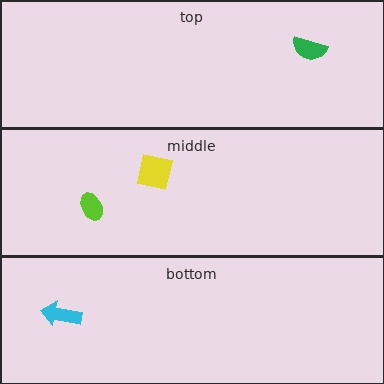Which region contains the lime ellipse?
The middle region.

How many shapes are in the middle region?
2.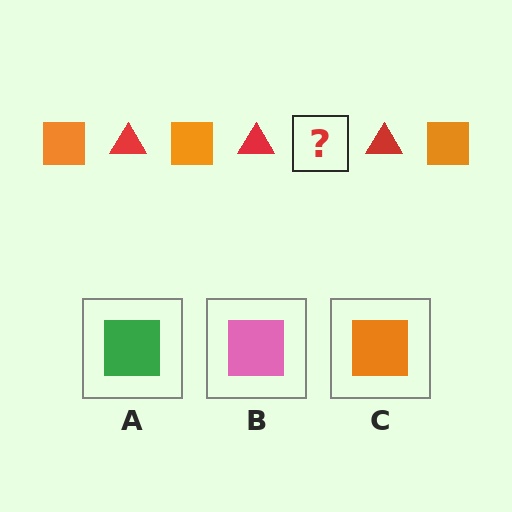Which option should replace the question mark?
Option C.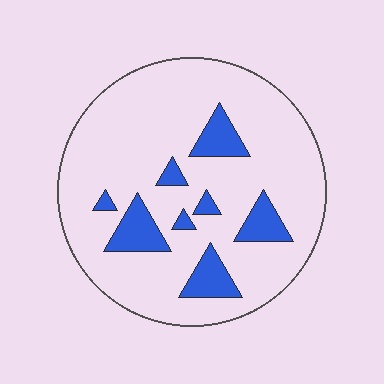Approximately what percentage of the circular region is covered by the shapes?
Approximately 15%.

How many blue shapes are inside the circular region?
8.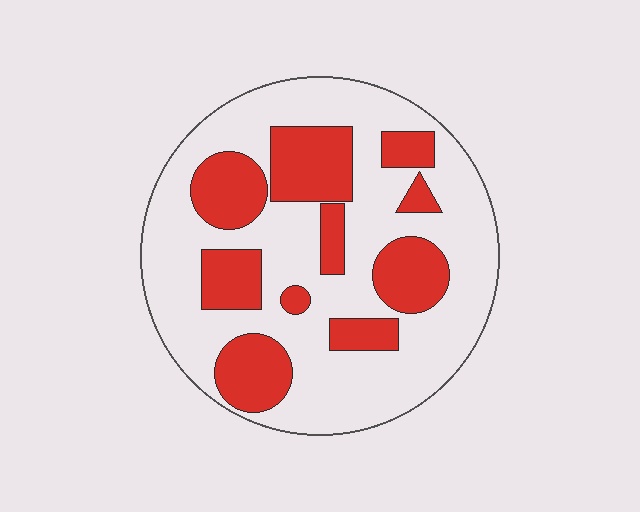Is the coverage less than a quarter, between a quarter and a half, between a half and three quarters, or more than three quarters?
Between a quarter and a half.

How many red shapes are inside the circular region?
10.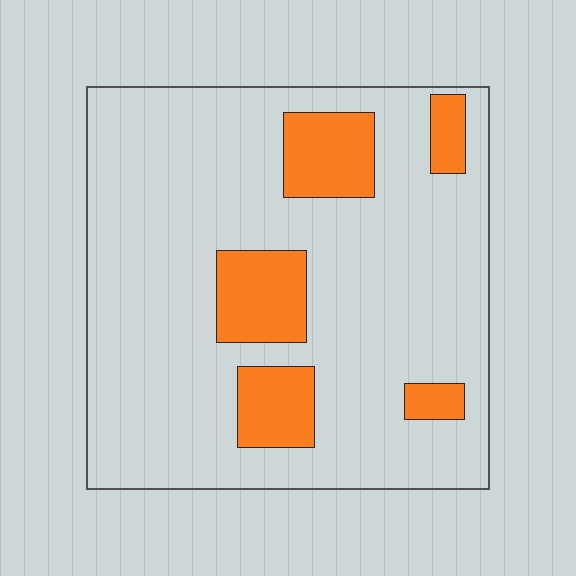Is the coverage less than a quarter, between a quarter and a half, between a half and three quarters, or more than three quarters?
Less than a quarter.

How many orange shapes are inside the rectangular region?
5.